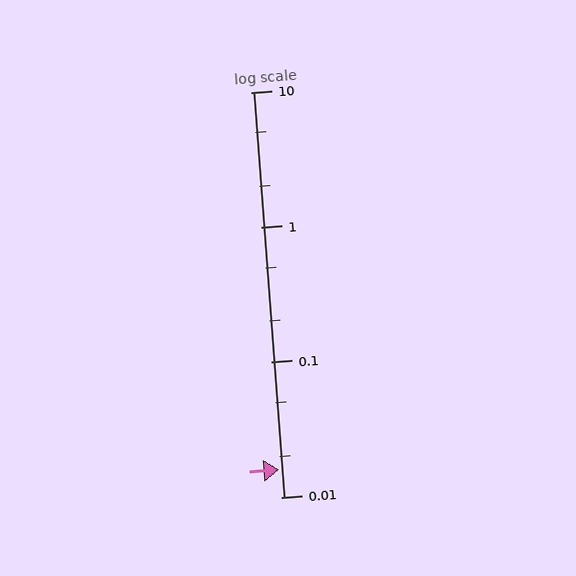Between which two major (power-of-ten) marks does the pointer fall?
The pointer is between 0.01 and 0.1.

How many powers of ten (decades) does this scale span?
The scale spans 3 decades, from 0.01 to 10.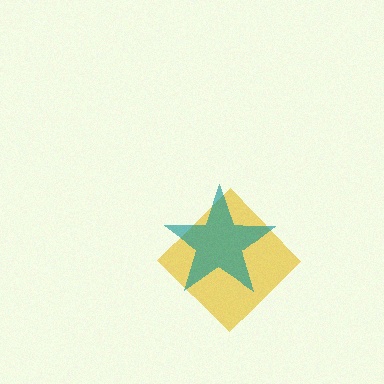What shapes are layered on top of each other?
The layered shapes are: a yellow diamond, a teal star.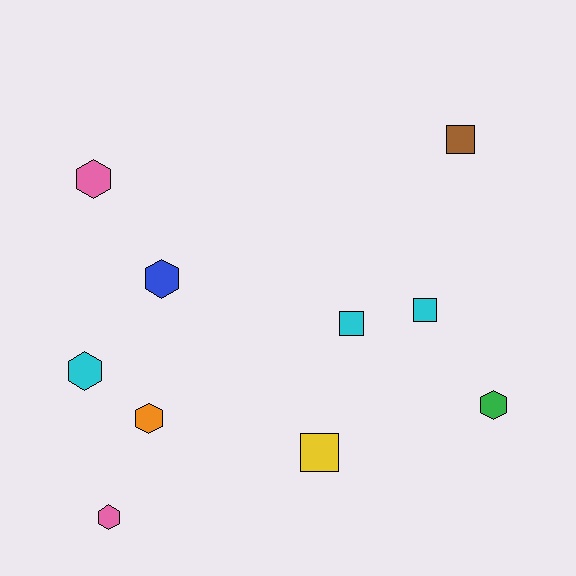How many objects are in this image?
There are 10 objects.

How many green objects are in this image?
There is 1 green object.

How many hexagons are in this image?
There are 6 hexagons.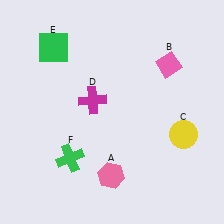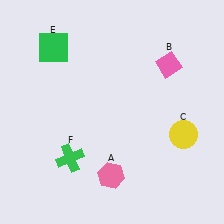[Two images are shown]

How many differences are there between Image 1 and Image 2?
There is 1 difference between the two images.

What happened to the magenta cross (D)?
The magenta cross (D) was removed in Image 2. It was in the top-left area of Image 1.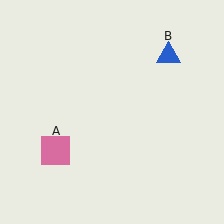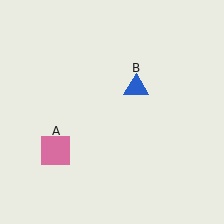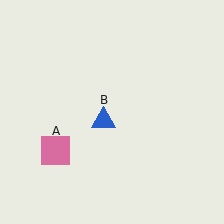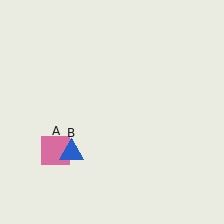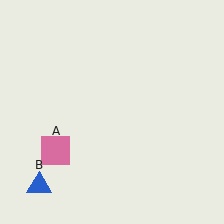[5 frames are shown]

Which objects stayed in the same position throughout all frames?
Pink square (object A) remained stationary.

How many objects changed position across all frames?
1 object changed position: blue triangle (object B).